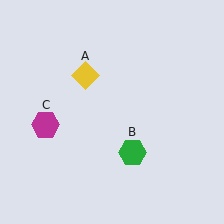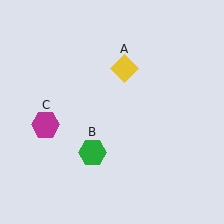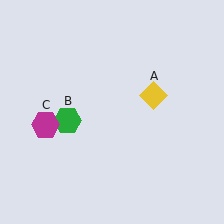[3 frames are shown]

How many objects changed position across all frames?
2 objects changed position: yellow diamond (object A), green hexagon (object B).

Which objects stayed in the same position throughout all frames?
Magenta hexagon (object C) remained stationary.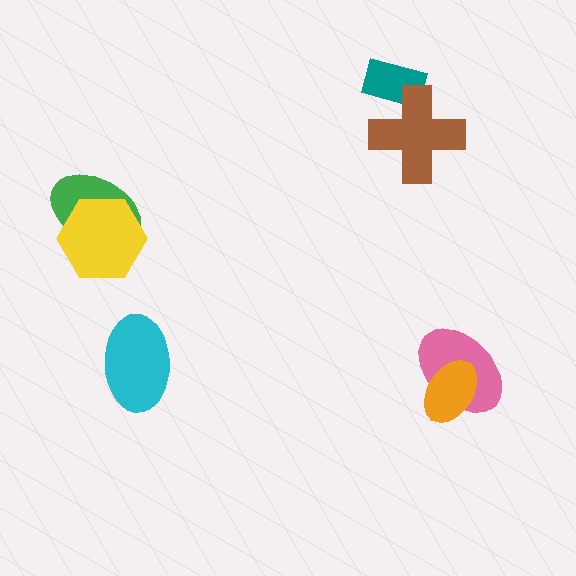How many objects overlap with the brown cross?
1 object overlaps with the brown cross.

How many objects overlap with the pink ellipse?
1 object overlaps with the pink ellipse.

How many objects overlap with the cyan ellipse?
0 objects overlap with the cyan ellipse.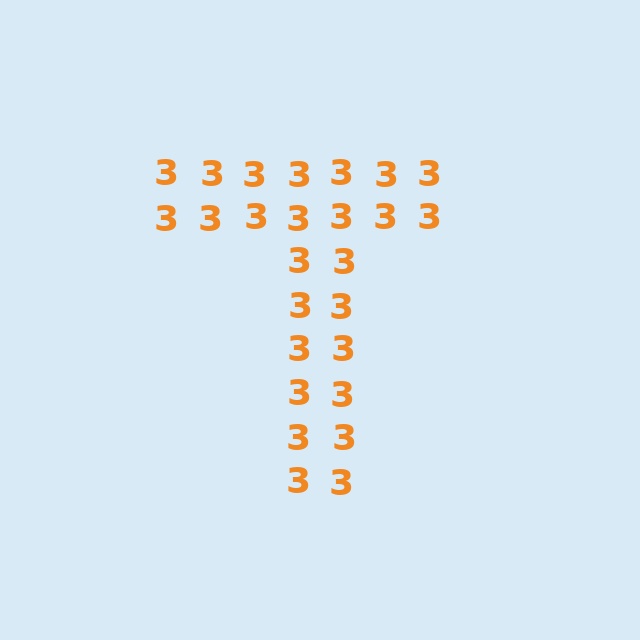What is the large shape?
The large shape is the letter T.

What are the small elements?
The small elements are digit 3's.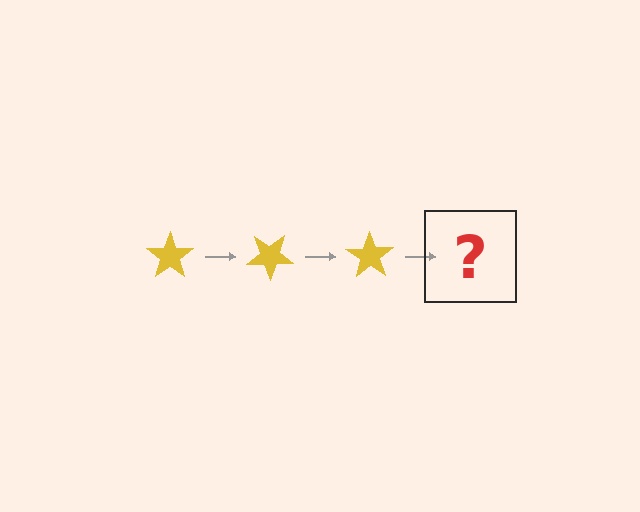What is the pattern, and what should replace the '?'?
The pattern is that the star rotates 35 degrees each step. The '?' should be a yellow star rotated 105 degrees.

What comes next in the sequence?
The next element should be a yellow star rotated 105 degrees.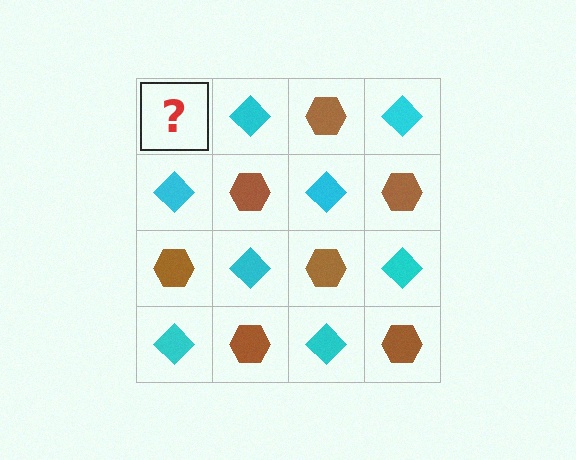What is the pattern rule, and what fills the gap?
The rule is that it alternates brown hexagon and cyan diamond in a checkerboard pattern. The gap should be filled with a brown hexagon.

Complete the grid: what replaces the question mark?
The question mark should be replaced with a brown hexagon.